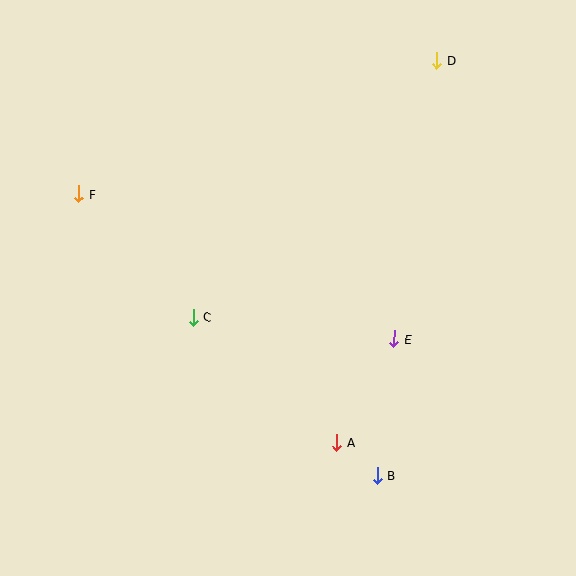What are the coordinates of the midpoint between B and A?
The midpoint between B and A is at (357, 459).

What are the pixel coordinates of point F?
Point F is at (78, 194).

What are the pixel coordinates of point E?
Point E is at (394, 339).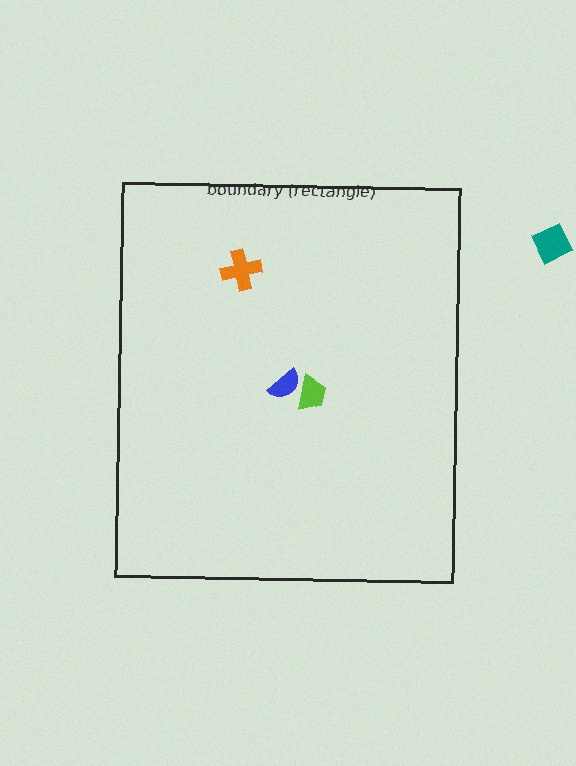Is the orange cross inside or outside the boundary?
Inside.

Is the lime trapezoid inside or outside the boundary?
Inside.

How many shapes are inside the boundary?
3 inside, 1 outside.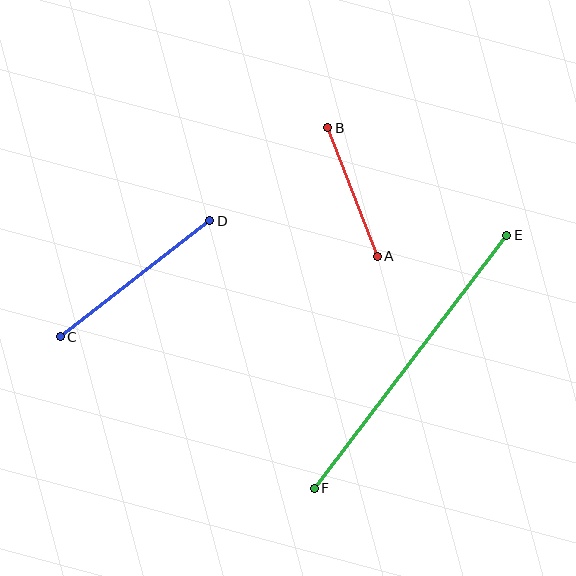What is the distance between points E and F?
The distance is approximately 318 pixels.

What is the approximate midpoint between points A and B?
The midpoint is at approximately (353, 192) pixels.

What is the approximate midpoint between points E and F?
The midpoint is at approximately (410, 362) pixels.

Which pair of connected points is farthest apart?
Points E and F are farthest apart.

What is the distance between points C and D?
The distance is approximately 189 pixels.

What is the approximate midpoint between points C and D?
The midpoint is at approximately (135, 279) pixels.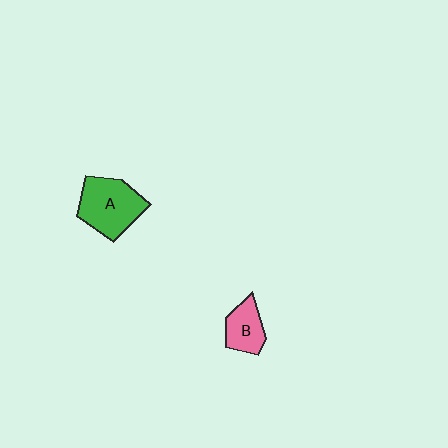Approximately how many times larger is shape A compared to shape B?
Approximately 1.8 times.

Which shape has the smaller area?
Shape B (pink).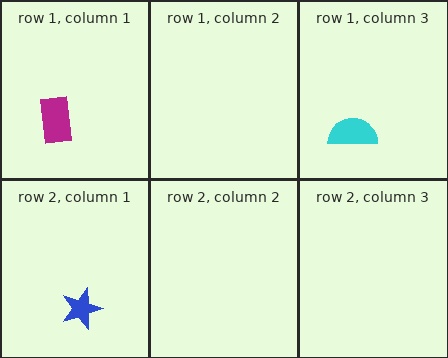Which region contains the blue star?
The row 2, column 1 region.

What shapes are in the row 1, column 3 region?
The cyan semicircle.